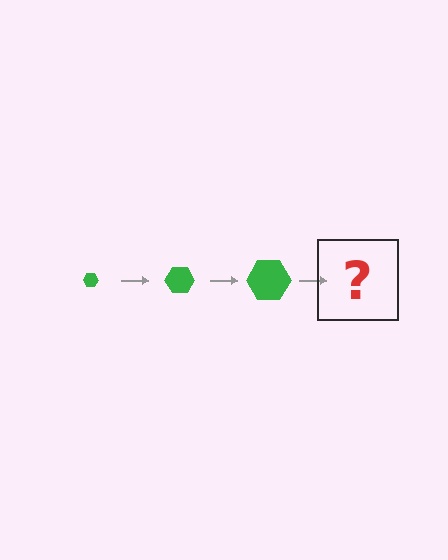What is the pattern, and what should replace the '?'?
The pattern is that the hexagon gets progressively larger each step. The '?' should be a green hexagon, larger than the previous one.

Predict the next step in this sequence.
The next step is a green hexagon, larger than the previous one.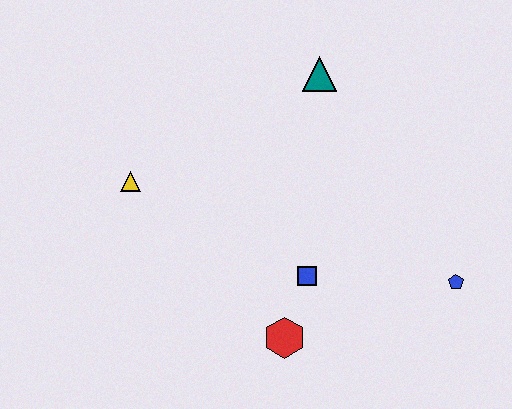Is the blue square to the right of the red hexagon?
Yes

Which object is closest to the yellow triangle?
The blue square is closest to the yellow triangle.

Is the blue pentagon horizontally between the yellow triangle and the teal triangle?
No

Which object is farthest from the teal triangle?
The red hexagon is farthest from the teal triangle.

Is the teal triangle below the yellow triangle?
No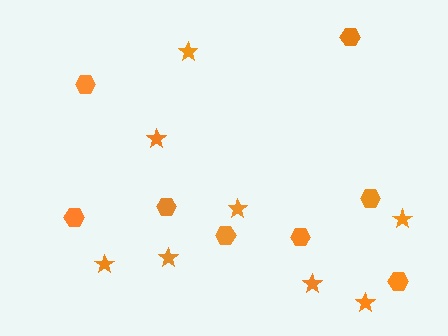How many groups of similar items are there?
There are 2 groups: one group of hexagons (8) and one group of stars (8).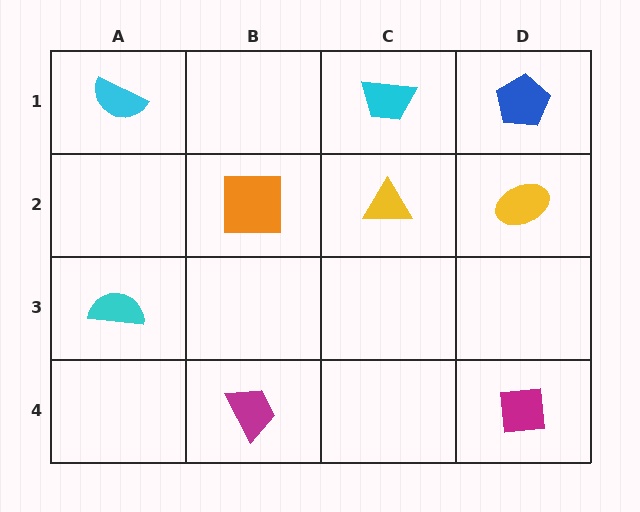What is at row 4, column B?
A magenta trapezoid.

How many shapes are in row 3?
1 shape.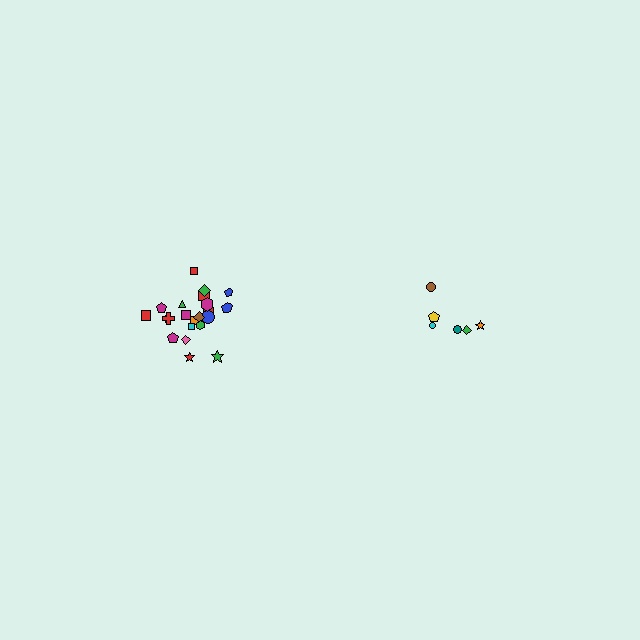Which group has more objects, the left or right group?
The left group.